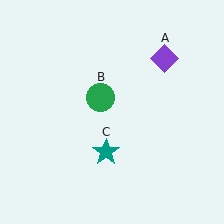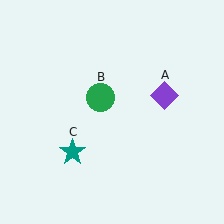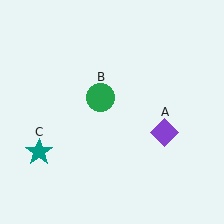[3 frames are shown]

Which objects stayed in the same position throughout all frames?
Green circle (object B) remained stationary.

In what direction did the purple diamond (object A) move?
The purple diamond (object A) moved down.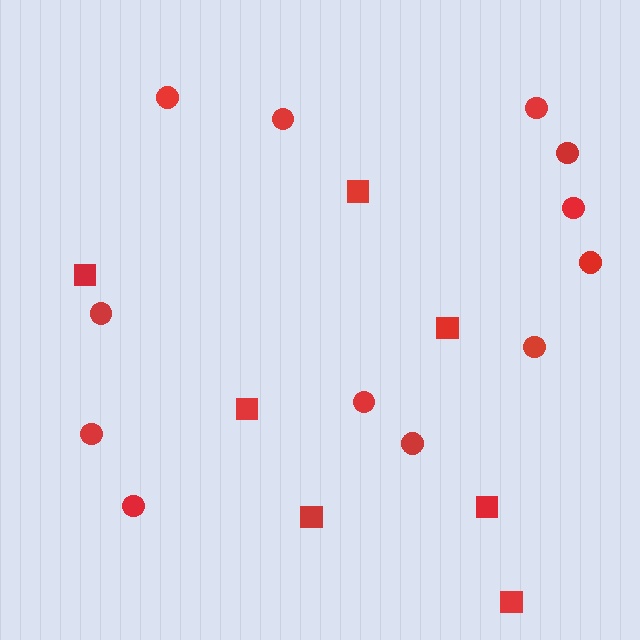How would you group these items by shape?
There are 2 groups: one group of squares (7) and one group of circles (12).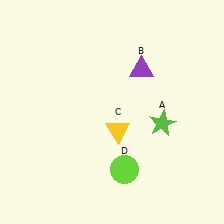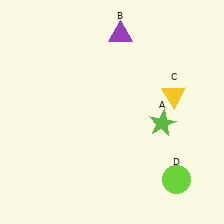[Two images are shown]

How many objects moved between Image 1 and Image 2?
3 objects moved between the two images.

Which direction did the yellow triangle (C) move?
The yellow triangle (C) moved right.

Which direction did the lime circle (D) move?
The lime circle (D) moved right.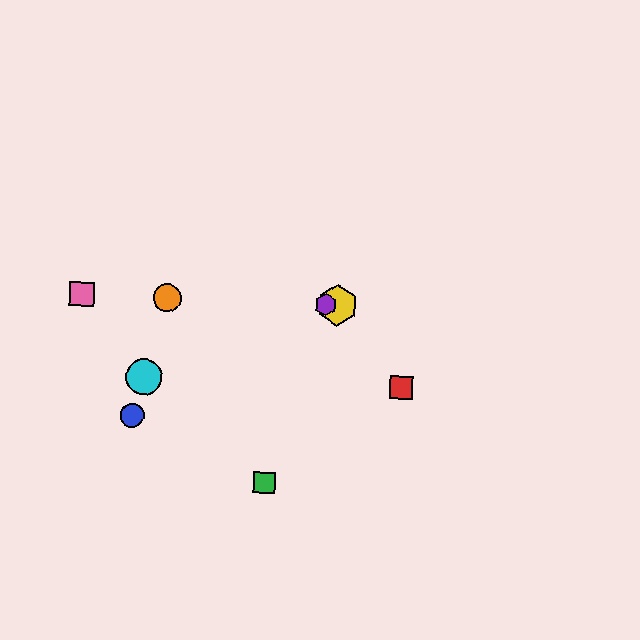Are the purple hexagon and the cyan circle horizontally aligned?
No, the purple hexagon is at y≈305 and the cyan circle is at y≈377.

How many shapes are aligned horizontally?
4 shapes (the yellow hexagon, the purple hexagon, the orange circle, the pink square) are aligned horizontally.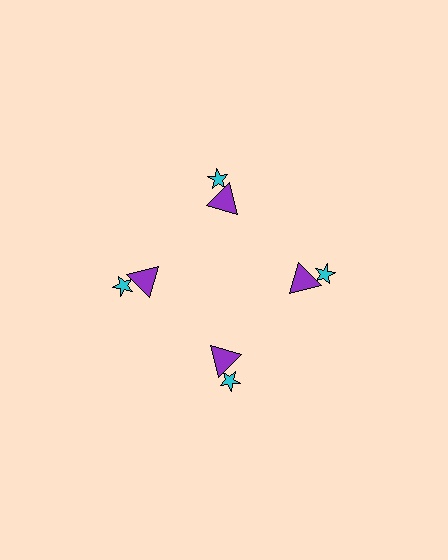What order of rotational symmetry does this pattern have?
This pattern has 4-fold rotational symmetry.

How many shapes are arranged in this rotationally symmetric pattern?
There are 8 shapes, arranged in 4 groups of 2.